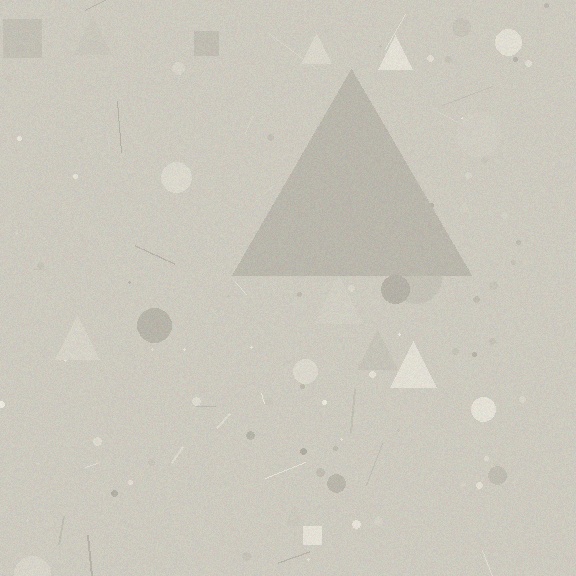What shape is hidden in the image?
A triangle is hidden in the image.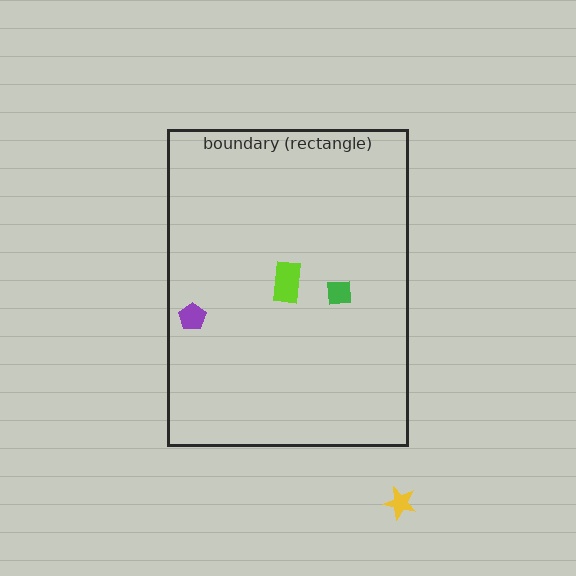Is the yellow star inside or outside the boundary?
Outside.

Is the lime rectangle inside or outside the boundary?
Inside.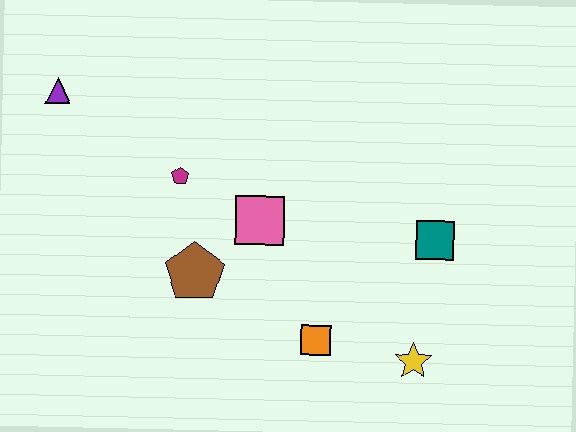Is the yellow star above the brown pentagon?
No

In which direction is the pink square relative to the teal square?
The pink square is to the left of the teal square.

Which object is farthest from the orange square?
The purple triangle is farthest from the orange square.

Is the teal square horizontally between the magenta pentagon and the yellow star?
No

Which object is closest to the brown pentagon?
The pink square is closest to the brown pentagon.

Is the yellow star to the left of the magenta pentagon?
No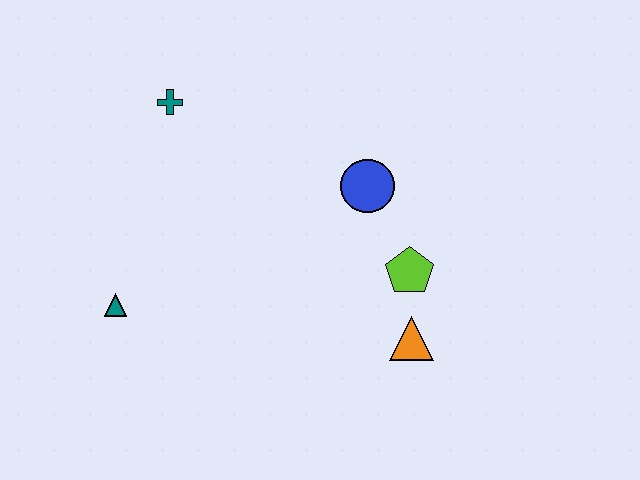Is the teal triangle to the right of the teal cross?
No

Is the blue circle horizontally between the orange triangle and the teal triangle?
Yes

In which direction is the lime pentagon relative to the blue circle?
The lime pentagon is below the blue circle.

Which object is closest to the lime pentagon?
The orange triangle is closest to the lime pentagon.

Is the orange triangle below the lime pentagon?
Yes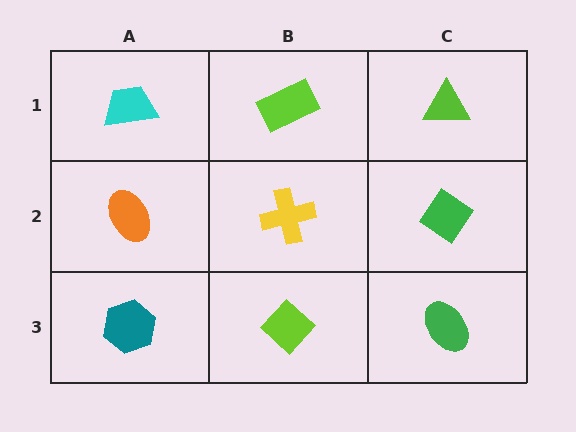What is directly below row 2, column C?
A green ellipse.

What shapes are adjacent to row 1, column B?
A yellow cross (row 2, column B), a cyan trapezoid (row 1, column A), a lime triangle (row 1, column C).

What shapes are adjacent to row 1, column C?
A green diamond (row 2, column C), a lime rectangle (row 1, column B).